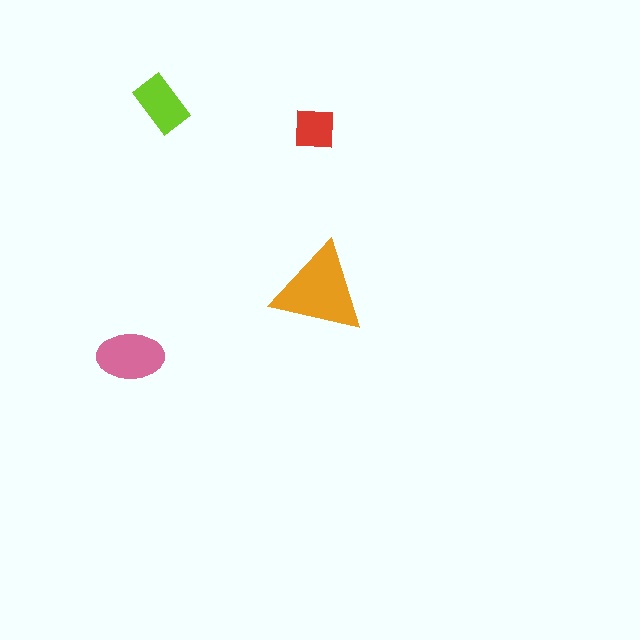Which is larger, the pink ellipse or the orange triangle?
The orange triangle.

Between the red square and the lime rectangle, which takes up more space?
The lime rectangle.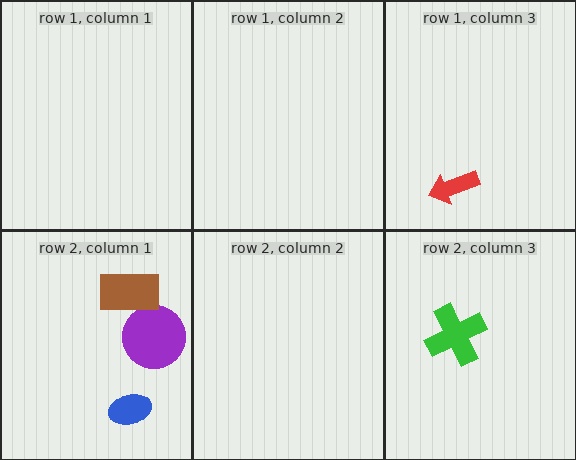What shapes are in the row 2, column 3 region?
The green cross.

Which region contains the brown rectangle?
The row 2, column 1 region.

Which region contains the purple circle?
The row 2, column 1 region.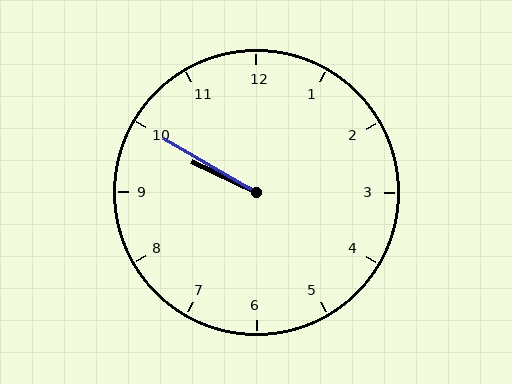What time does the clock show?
9:50.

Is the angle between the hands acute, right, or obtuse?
It is acute.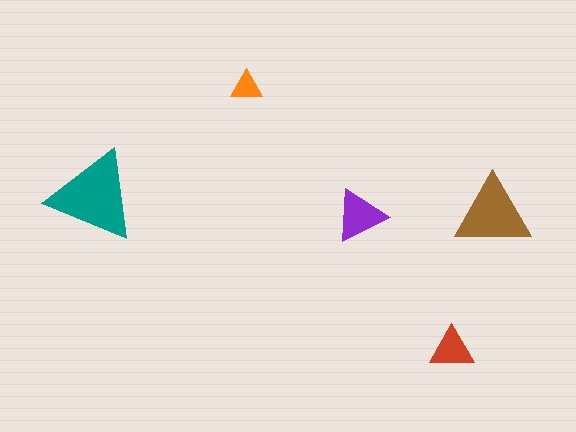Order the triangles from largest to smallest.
the teal one, the brown one, the purple one, the red one, the orange one.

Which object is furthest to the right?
The brown triangle is rightmost.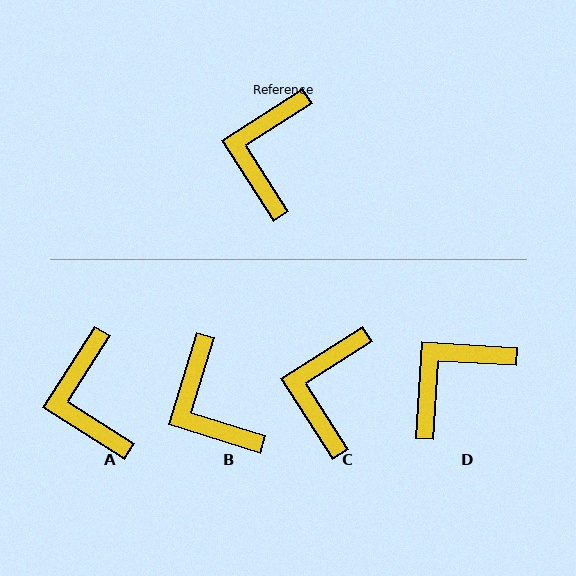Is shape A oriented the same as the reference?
No, it is off by about 25 degrees.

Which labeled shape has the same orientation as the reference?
C.